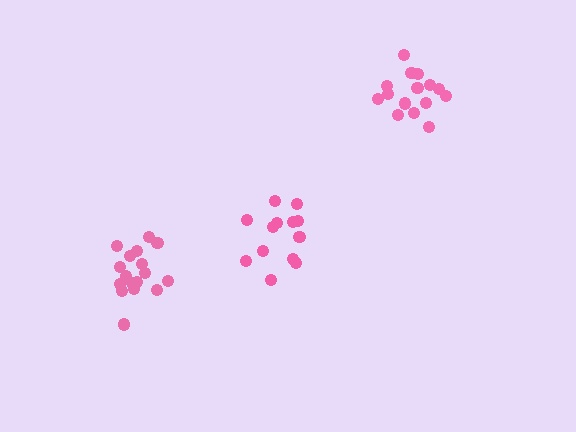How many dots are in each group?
Group 1: 13 dots, Group 2: 17 dots, Group 3: 16 dots (46 total).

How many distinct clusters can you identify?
There are 3 distinct clusters.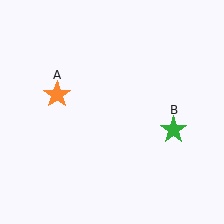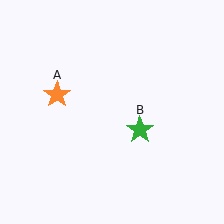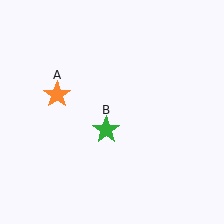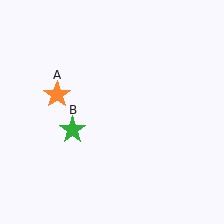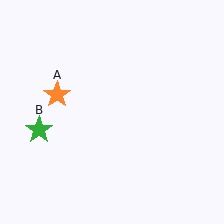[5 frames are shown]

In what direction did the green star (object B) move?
The green star (object B) moved left.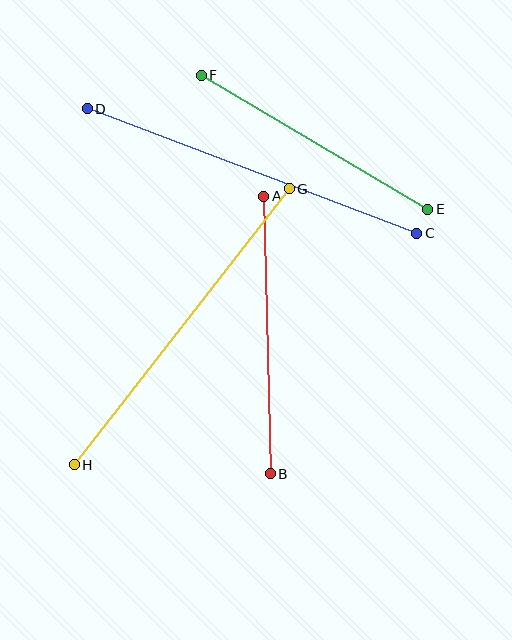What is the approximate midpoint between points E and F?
The midpoint is at approximately (314, 142) pixels.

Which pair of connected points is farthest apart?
Points C and D are farthest apart.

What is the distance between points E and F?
The distance is approximately 263 pixels.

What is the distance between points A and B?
The distance is approximately 278 pixels.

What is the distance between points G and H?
The distance is approximately 350 pixels.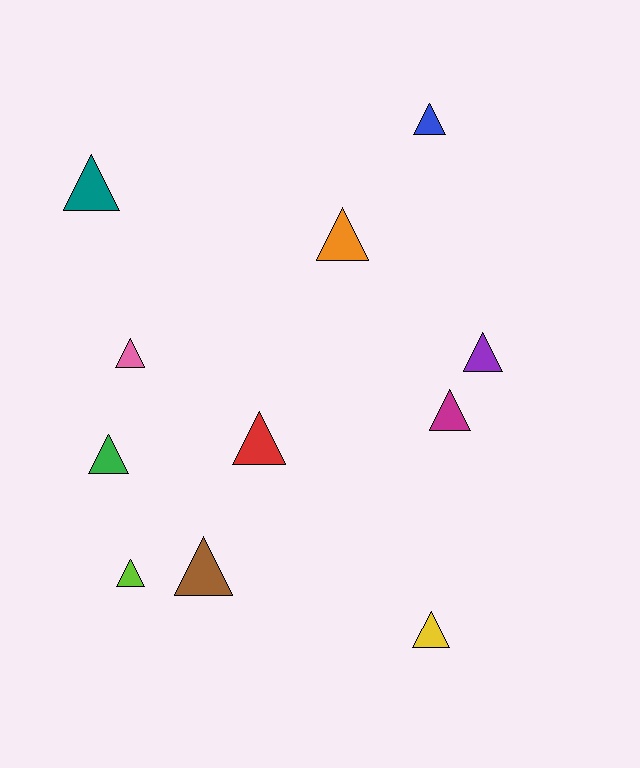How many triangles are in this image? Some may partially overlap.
There are 11 triangles.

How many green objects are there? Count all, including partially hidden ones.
There is 1 green object.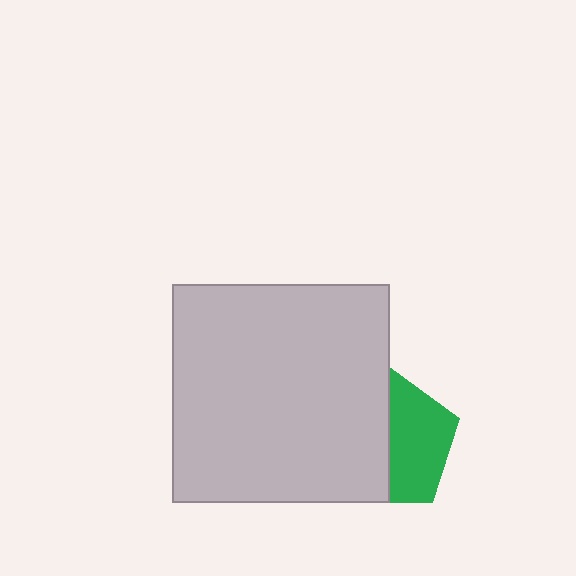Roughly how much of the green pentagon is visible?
About half of it is visible (roughly 49%).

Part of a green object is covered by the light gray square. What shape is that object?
It is a pentagon.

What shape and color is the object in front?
The object in front is a light gray square.